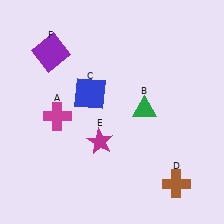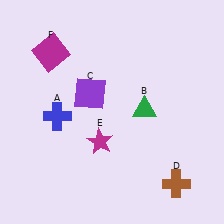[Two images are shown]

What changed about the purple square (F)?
In Image 1, F is purple. In Image 2, it changed to magenta.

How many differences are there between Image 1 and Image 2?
There are 3 differences between the two images.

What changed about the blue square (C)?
In Image 1, C is blue. In Image 2, it changed to purple.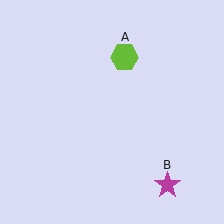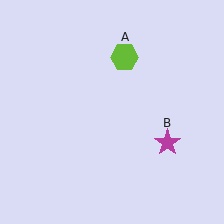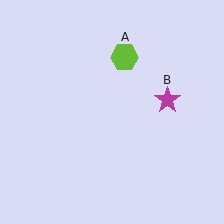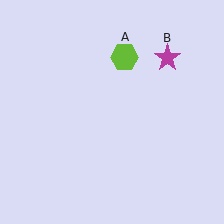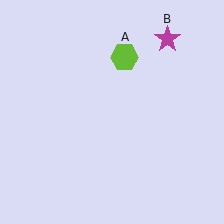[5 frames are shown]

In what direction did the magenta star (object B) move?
The magenta star (object B) moved up.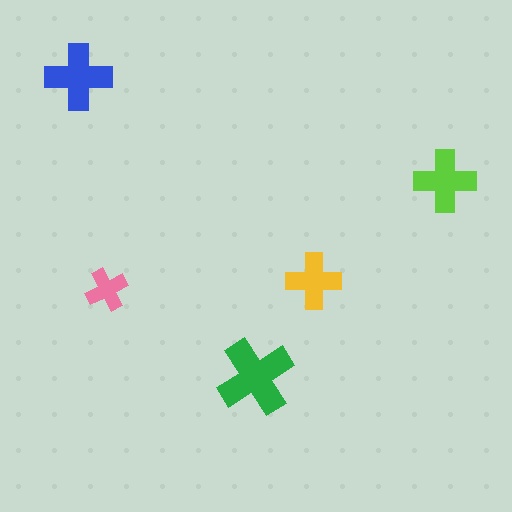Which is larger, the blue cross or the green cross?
The green one.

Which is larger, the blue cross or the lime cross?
The blue one.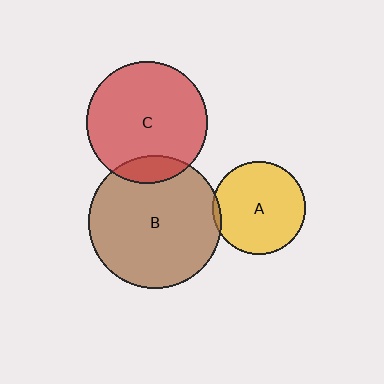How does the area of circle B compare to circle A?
Approximately 2.0 times.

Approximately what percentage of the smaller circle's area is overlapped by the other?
Approximately 5%.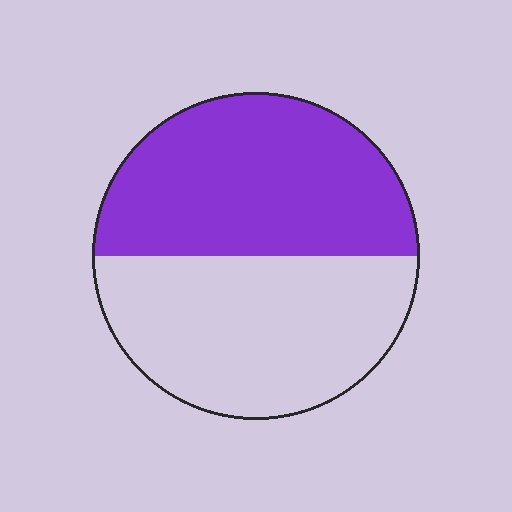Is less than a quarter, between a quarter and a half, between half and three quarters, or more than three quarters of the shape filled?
Between half and three quarters.